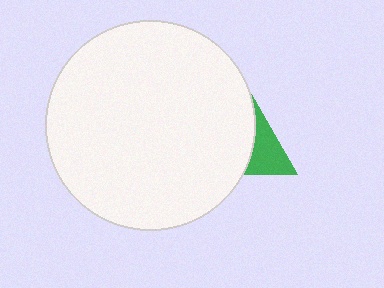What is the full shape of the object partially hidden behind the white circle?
The partially hidden object is a green triangle.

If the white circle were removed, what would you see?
You would see the complete green triangle.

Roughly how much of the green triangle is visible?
A small part of it is visible (roughly 30%).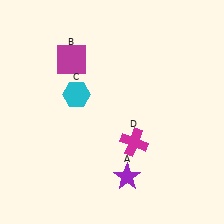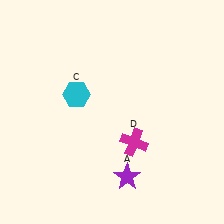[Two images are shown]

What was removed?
The magenta square (B) was removed in Image 2.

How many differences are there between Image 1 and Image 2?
There is 1 difference between the two images.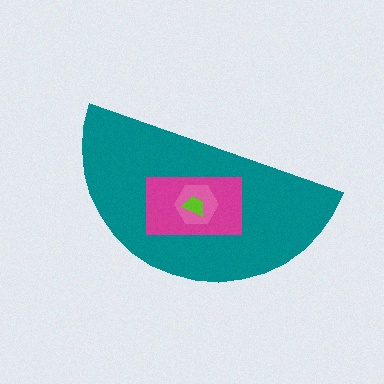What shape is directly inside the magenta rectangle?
The pink hexagon.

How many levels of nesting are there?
4.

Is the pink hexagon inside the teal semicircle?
Yes.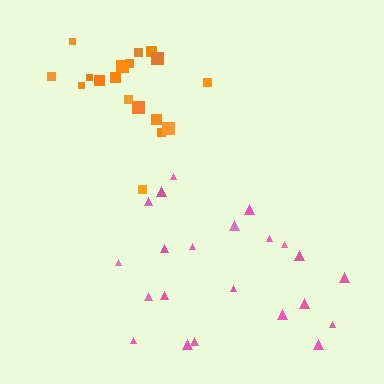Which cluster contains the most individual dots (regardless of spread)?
Pink (22).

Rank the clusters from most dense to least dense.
orange, pink.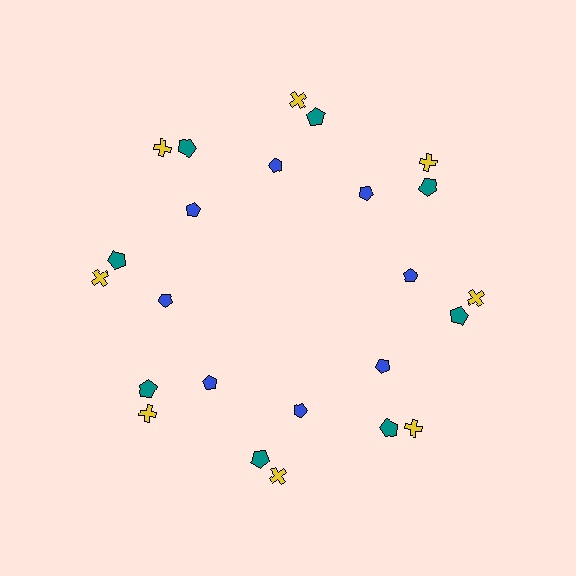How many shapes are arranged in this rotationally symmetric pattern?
There are 24 shapes, arranged in 8 groups of 3.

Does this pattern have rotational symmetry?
Yes, this pattern has 8-fold rotational symmetry. It looks the same after rotating 45 degrees around the center.